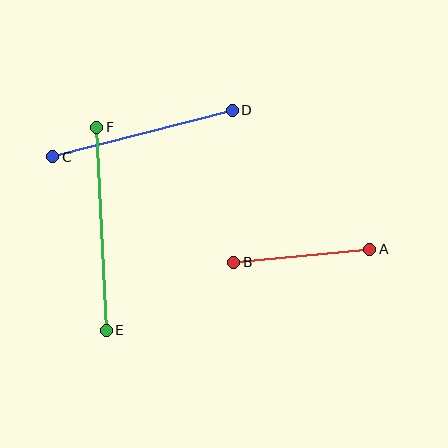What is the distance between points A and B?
The distance is approximately 136 pixels.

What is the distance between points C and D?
The distance is approximately 185 pixels.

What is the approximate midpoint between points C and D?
The midpoint is at approximately (143, 133) pixels.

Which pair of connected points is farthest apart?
Points E and F are farthest apart.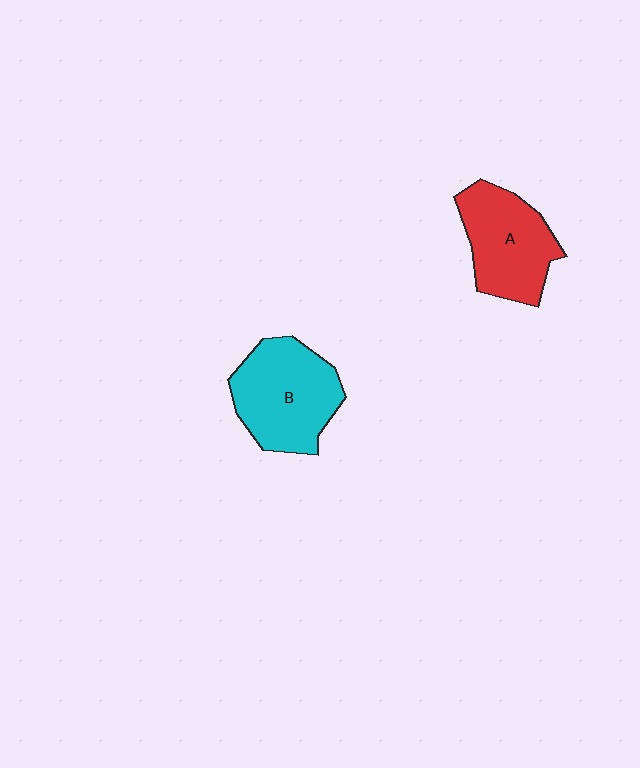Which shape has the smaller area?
Shape A (red).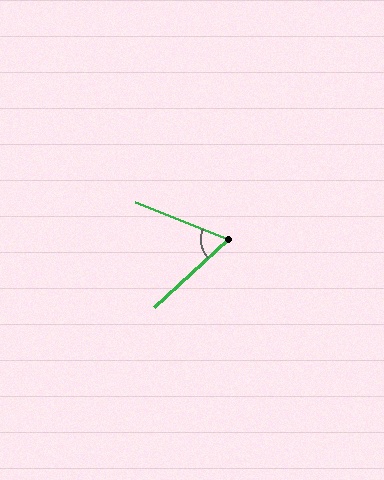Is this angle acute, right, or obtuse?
It is acute.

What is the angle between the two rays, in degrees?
Approximately 64 degrees.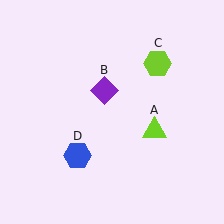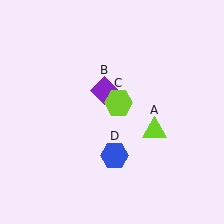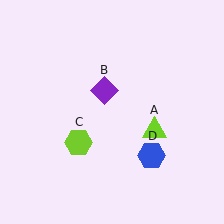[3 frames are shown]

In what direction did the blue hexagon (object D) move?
The blue hexagon (object D) moved right.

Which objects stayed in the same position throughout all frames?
Lime triangle (object A) and purple diamond (object B) remained stationary.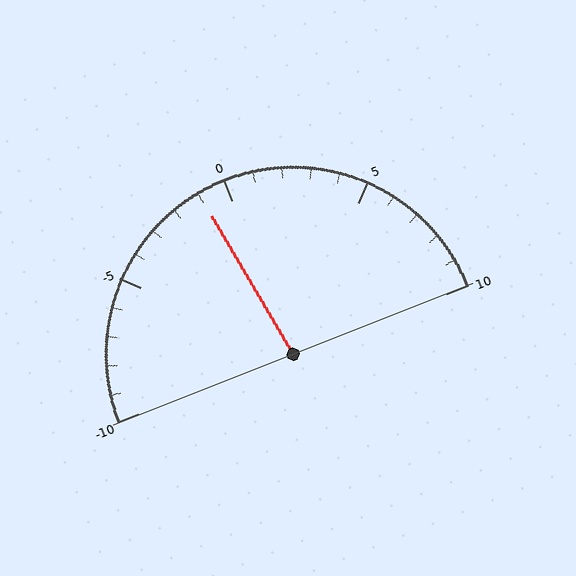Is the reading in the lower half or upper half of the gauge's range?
The reading is in the lower half of the range (-10 to 10).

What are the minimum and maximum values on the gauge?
The gauge ranges from -10 to 10.